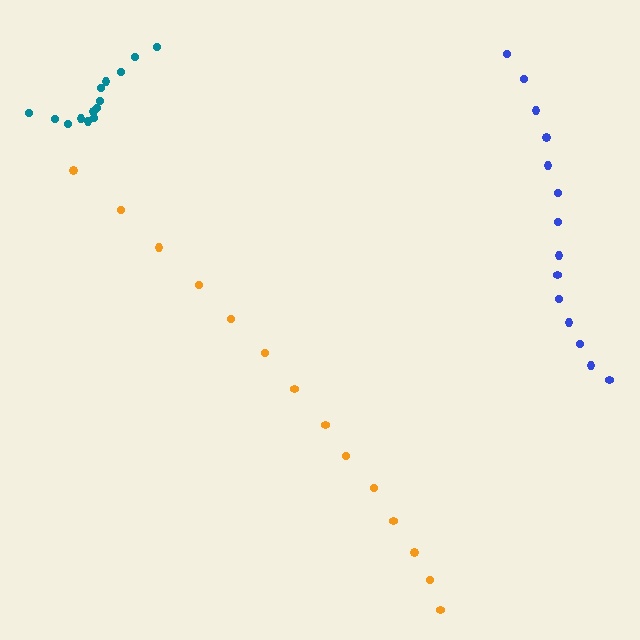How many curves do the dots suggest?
There are 3 distinct paths.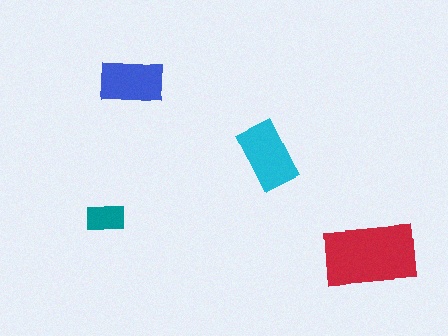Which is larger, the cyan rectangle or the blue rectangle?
The cyan one.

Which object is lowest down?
The red rectangle is bottommost.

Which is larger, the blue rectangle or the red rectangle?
The red one.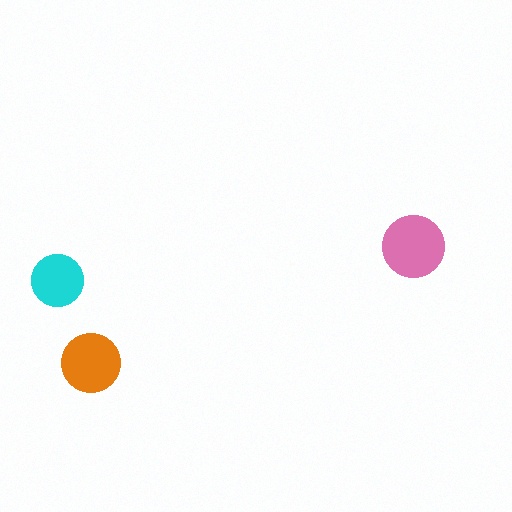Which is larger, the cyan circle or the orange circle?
The orange one.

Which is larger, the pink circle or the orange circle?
The pink one.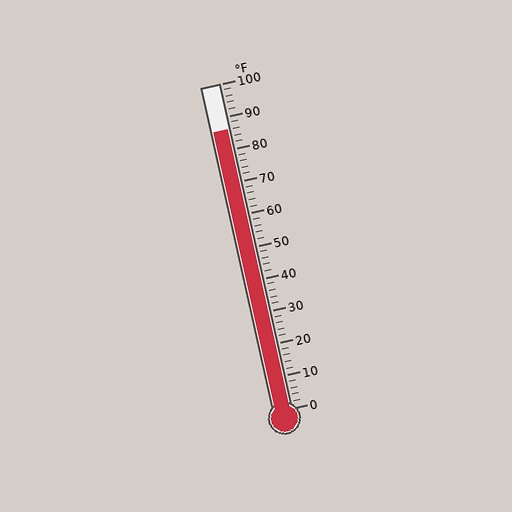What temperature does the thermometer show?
The thermometer shows approximately 86°F.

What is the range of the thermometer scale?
The thermometer scale ranges from 0°F to 100°F.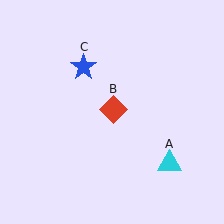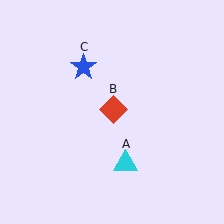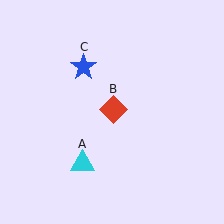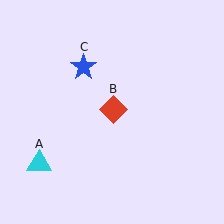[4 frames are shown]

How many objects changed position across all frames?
1 object changed position: cyan triangle (object A).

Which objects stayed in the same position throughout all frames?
Red diamond (object B) and blue star (object C) remained stationary.